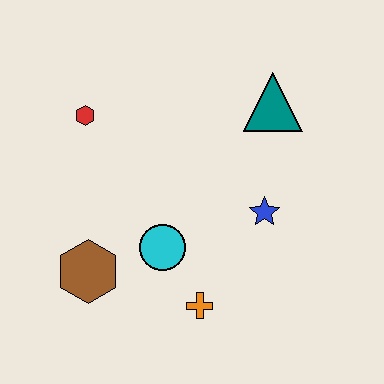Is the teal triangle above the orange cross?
Yes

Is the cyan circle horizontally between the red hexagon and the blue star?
Yes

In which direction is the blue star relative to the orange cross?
The blue star is above the orange cross.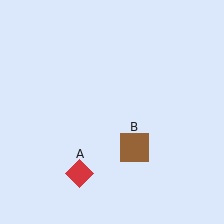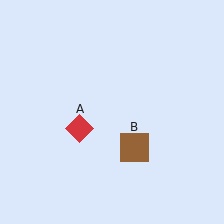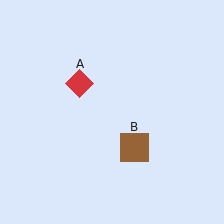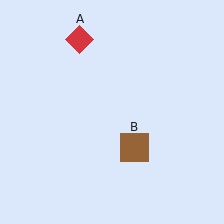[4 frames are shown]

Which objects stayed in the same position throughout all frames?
Brown square (object B) remained stationary.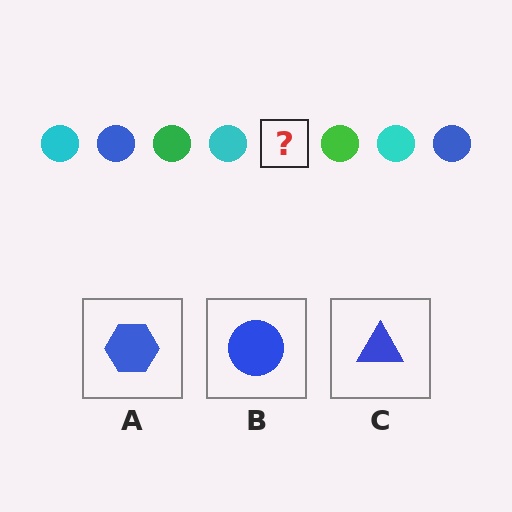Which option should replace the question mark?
Option B.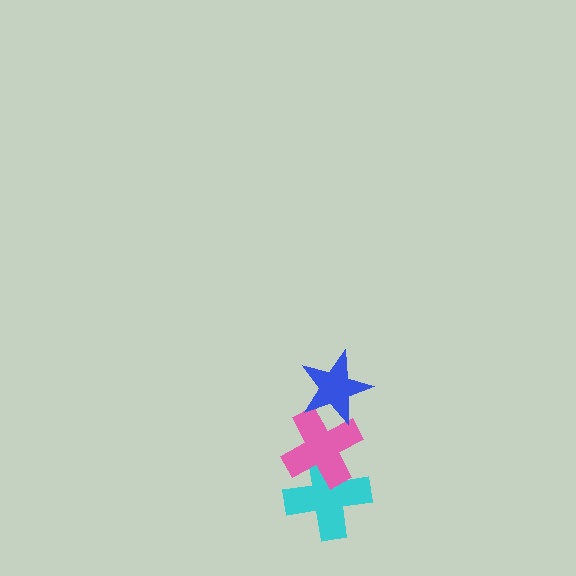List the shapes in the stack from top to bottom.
From top to bottom: the blue star, the pink cross, the cyan cross.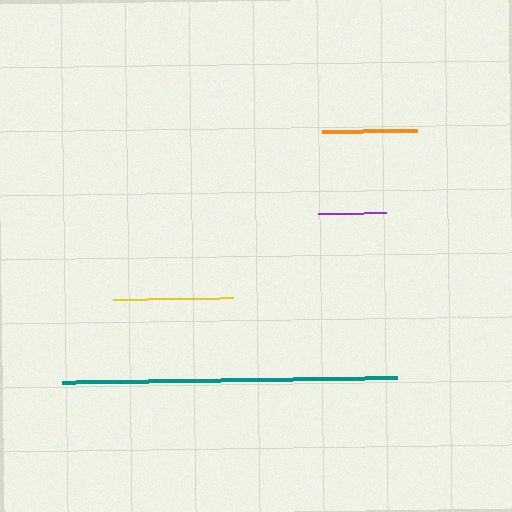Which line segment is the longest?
The teal line is the longest at approximately 336 pixels.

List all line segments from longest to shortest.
From longest to shortest: teal, yellow, orange, purple.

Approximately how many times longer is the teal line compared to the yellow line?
The teal line is approximately 2.8 times the length of the yellow line.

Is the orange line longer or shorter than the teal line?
The teal line is longer than the orange line.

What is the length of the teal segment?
The teal segment is approximately 336 pixels long.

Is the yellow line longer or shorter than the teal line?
The teal line is longer than the yellow line.